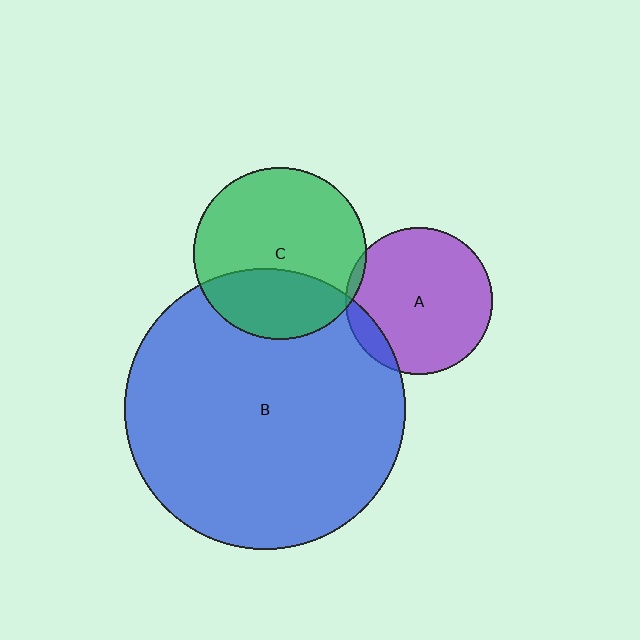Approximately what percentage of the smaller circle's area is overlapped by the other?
Approximately 10%.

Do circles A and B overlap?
Yes.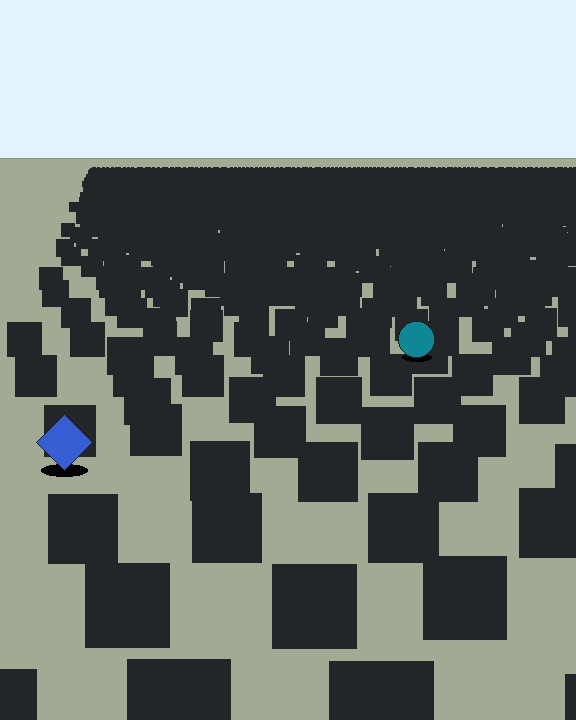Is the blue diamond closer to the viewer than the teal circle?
Yes. The blue diamond is closer — you can tell from the texture gradient: the ground texture is coarser near it.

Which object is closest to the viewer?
The blue diamond is closest. The texture marks near it are larger and more spread out.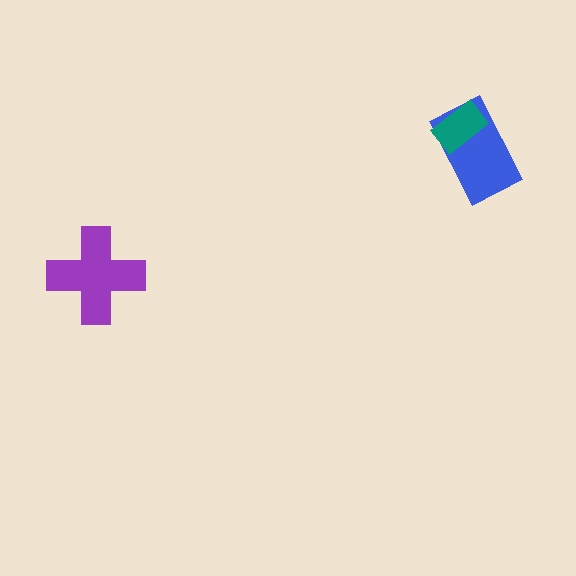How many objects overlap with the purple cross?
0 objects overlap with the purple cross.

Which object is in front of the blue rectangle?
The teal rectangle is in front of the blue rectangle.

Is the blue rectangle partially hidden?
Yes, it is partially covered by another shape.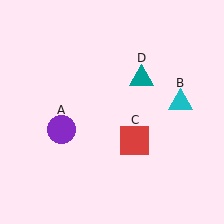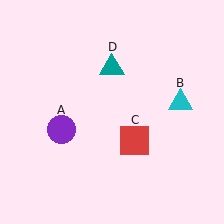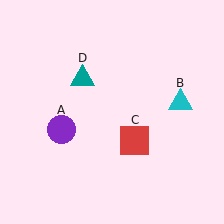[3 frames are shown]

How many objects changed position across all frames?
1 object changed position: teal triangle (object D).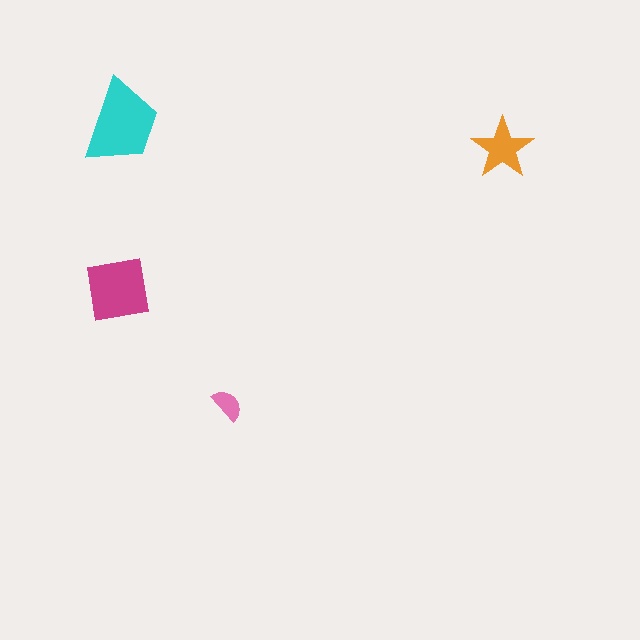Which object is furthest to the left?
The magenta square is leftmost.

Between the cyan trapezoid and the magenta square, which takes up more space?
The cyan trapezoid.